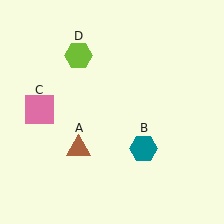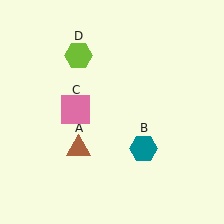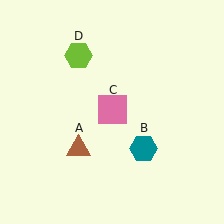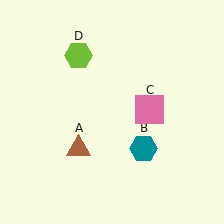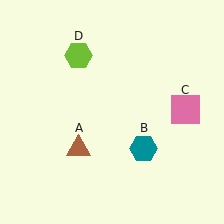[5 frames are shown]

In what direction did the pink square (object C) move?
The pink square (object C) moved right.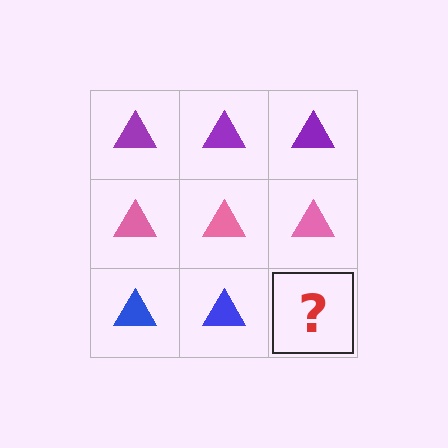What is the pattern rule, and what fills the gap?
The rule is that each row has a consistent color. The gap should be filled with a blue triangle.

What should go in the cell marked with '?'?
The missing cell should contain a blue triangle.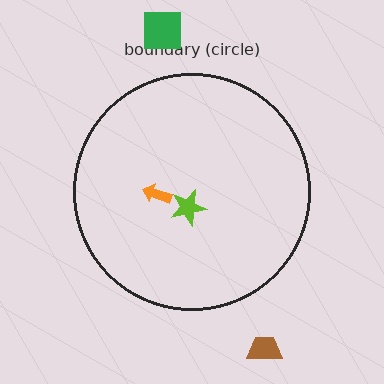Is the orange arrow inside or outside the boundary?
Inside.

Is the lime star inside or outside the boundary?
Inside.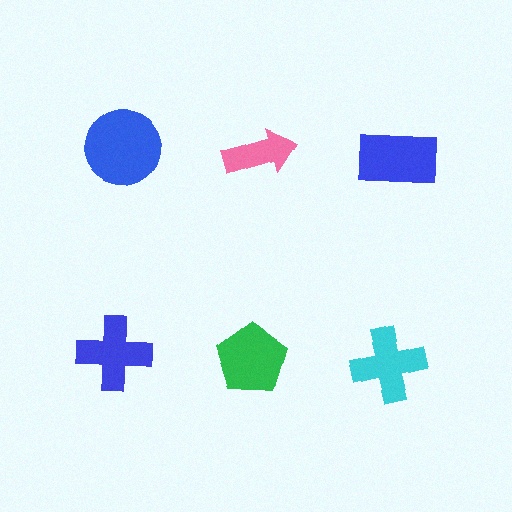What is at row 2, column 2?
A green pentagon.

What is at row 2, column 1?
A blue cross.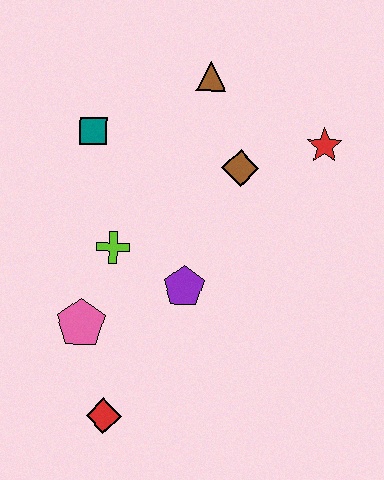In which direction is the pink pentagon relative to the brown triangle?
The pink pentagon is below the brown triangle.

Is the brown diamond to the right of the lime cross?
Yes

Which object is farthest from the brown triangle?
The red diamond is farthest from the brown triangle.